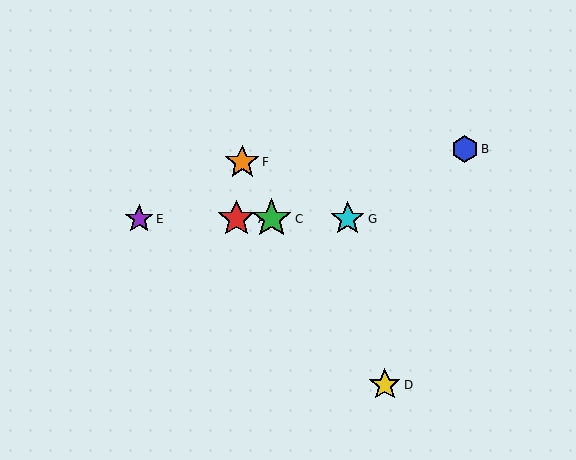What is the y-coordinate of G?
Object G is at y≈219.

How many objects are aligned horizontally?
4 objects (A, C, E, G) are aligned horizontally.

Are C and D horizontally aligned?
No, C is at y≈219 and D is at y≈385.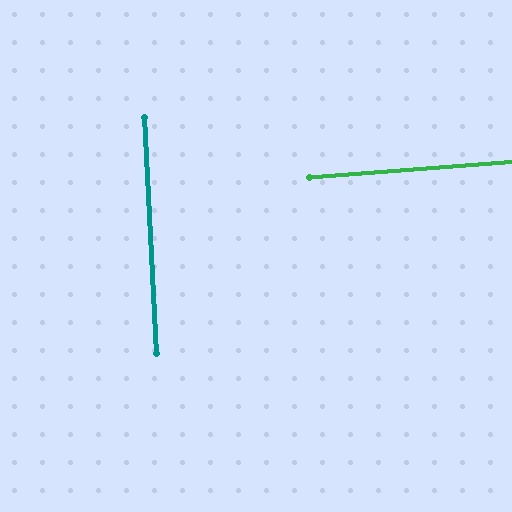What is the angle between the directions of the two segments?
Approximately 88 degrees.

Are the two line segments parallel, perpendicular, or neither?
Perpendicular — they meet at approximately 88°.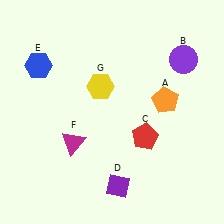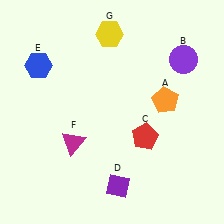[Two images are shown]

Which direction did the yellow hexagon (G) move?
The yellow hexagon (G) moved up.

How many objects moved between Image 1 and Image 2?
1 object moved between the two images.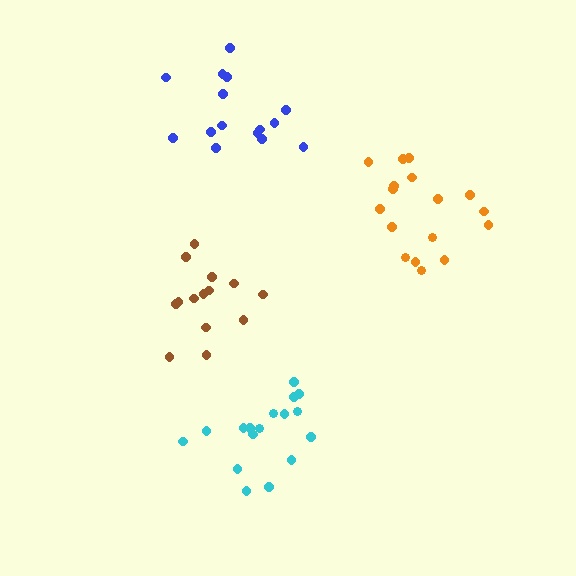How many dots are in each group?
Group 1: 15 dots, Group 2: 14 dots, Group 3: 17 dots, Group 4: 17 dots (63 total).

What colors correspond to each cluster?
The clusters are colored: blue, brown, orange, cyan.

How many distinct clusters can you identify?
There are 4 distinct clusters.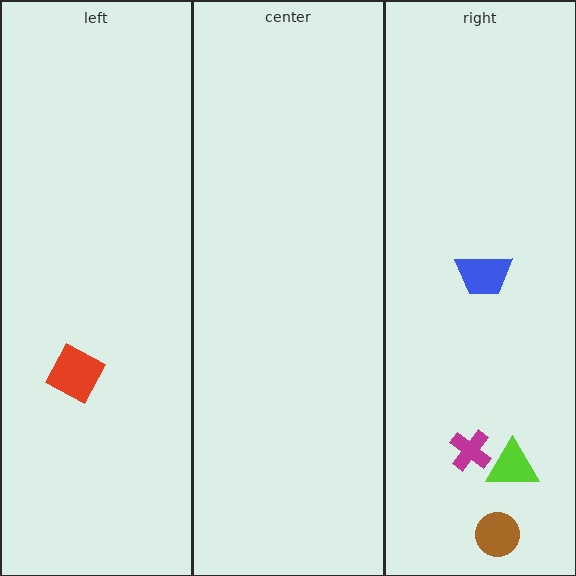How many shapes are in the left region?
1.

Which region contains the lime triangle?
The right region.